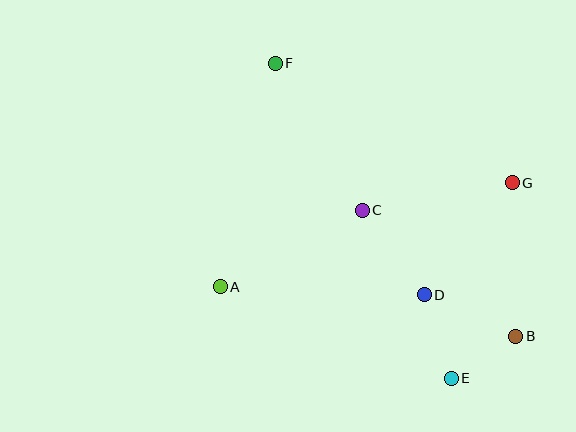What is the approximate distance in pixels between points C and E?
The distance between C and E is approximately 190 pixels.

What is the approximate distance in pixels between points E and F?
The distance between E and F is approximately 360 pixels.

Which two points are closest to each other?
Points B and E are closest to each other.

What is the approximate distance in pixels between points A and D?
The distance between A and D is approximately 204 pixels.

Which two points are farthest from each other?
Points B and F are farthest from each other.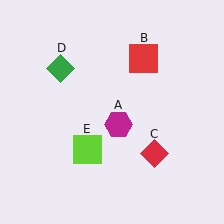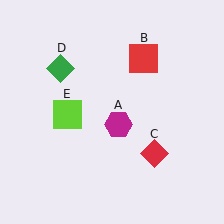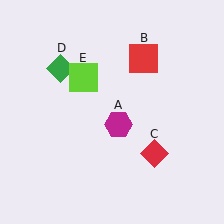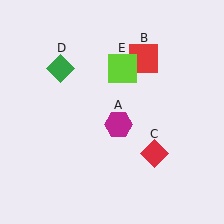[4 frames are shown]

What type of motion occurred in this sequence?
The lime square (object E) rotated clockwise around the center of the scene.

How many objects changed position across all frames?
1 object changed position: lime square (object E).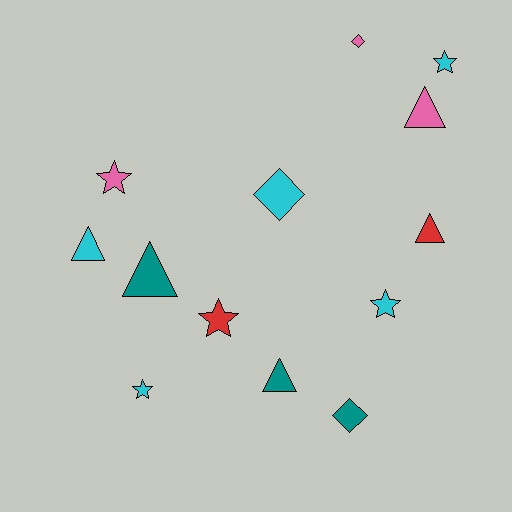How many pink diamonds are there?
There is 1 pink diamond.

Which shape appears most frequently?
Triangle, with 5 objects.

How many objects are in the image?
There are 13 objects.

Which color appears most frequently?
Cyan, with 5 objects.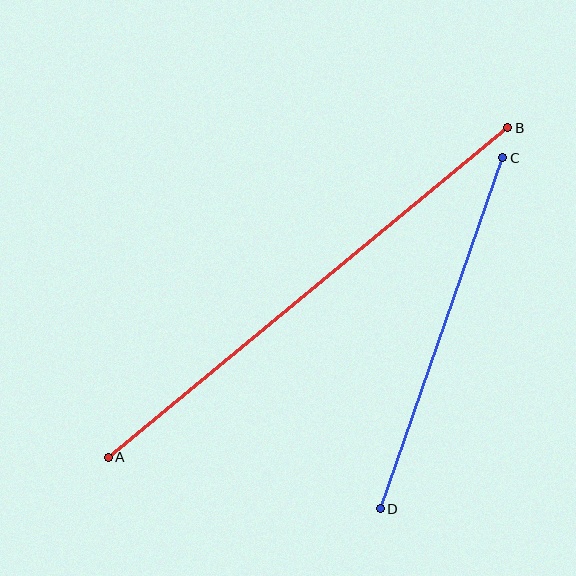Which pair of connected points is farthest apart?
Points A and B are farthest apart.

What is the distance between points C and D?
The distance is approximately 372 pixels.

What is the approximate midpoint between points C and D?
The midpoint is at approximately (441, 333) pixels.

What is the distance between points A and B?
The distance is approximately 518 pixels.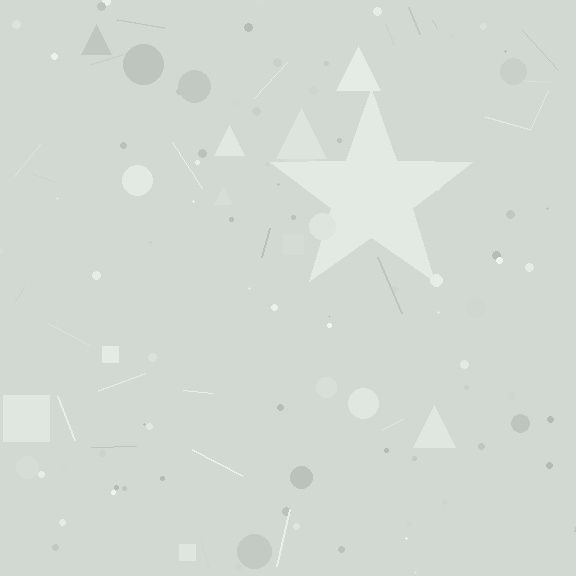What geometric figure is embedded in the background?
A star is embedded in the background.